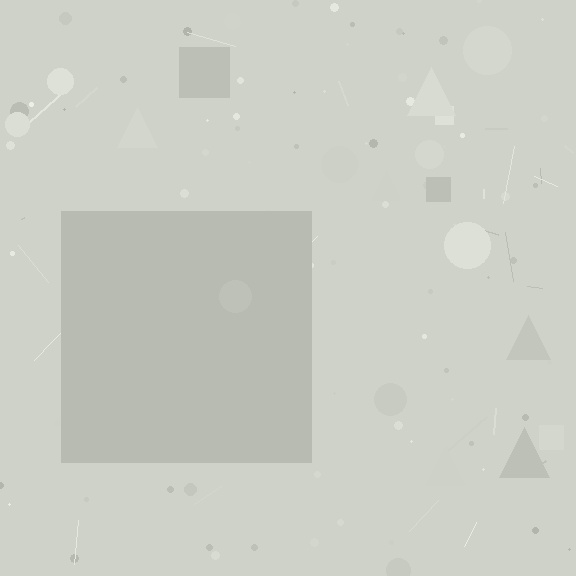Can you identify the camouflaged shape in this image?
The camouflaged shape is a square.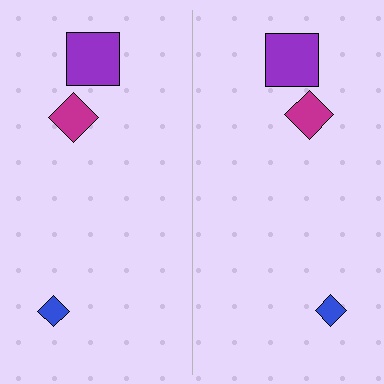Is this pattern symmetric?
Yes, this pattern has bilateral (reflection) symmetry.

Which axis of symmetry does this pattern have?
The pattern has a vertical axis of symmetry running through the center of the image.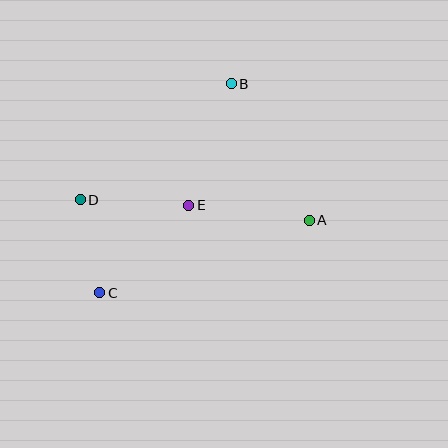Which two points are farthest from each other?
Points B and C are farthest from each other.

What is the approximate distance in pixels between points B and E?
The distance between B and E is approximately 129 pixels.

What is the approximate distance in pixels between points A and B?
The distance between A and B is approximately 157 pixels.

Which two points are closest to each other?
Points C and D are closest to each other.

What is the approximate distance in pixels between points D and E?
The distance between D and E is approximately 109 pixels.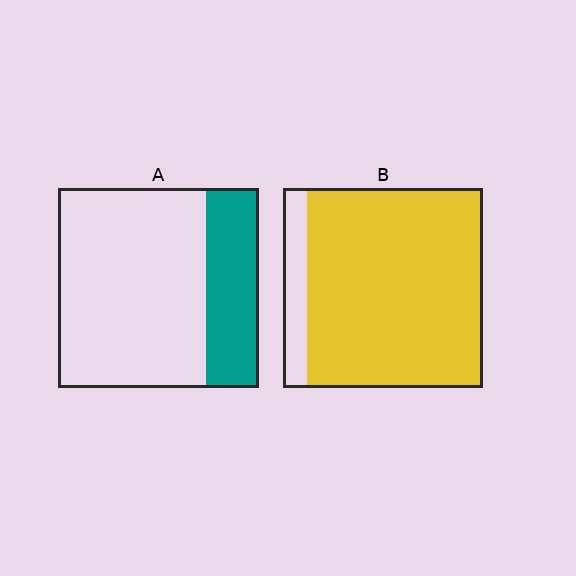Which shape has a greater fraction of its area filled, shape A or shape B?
Shape B.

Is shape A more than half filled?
No.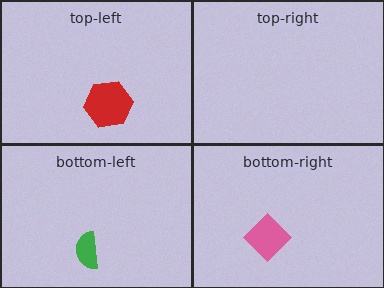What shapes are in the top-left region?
The red hexagon.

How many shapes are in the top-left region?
1.